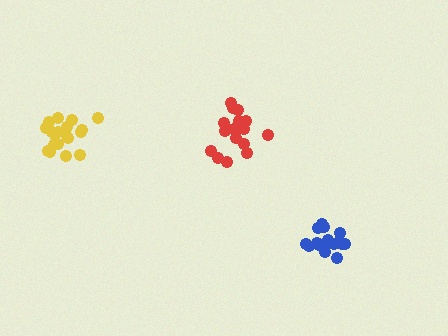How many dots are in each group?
Group 1: 16 dots, Group 2: 19 dots, Group 3: 16 dots (51 total).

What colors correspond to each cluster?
The clusters are colored: red, yellow, blue.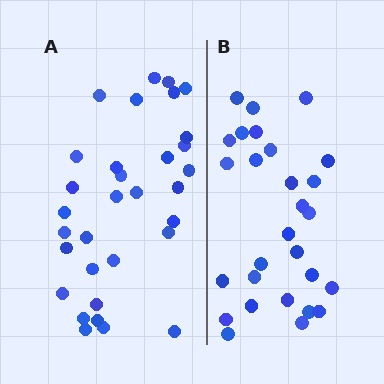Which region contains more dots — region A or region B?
Region A (the left region) has more dots.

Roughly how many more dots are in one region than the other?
Region A has about 4 more dots than region B.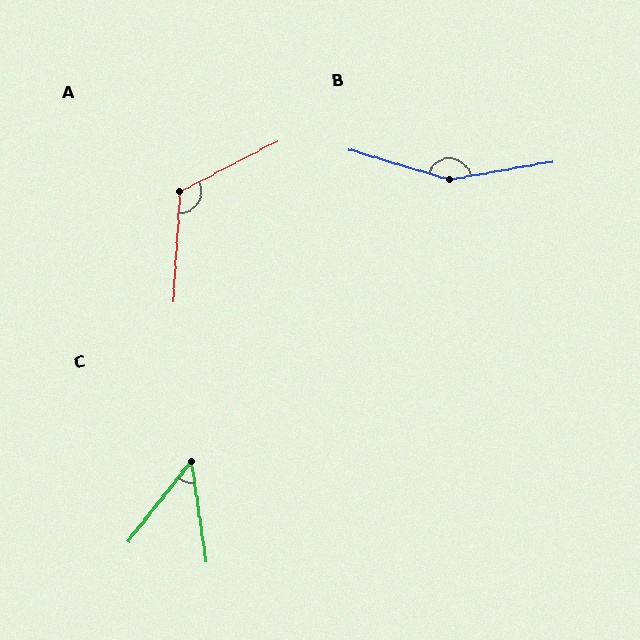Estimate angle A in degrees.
Approximately 121 degrees.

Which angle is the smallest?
C, at approximately 46 degrees.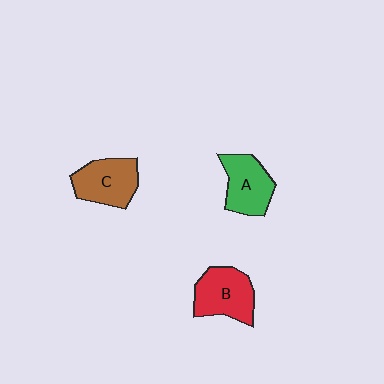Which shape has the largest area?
Shape B (red).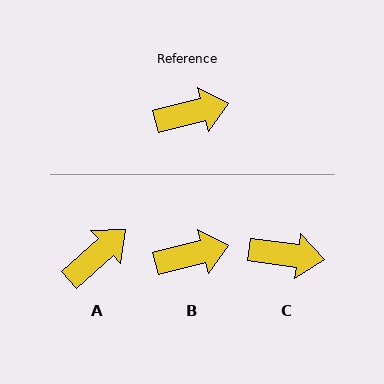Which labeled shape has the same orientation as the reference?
B.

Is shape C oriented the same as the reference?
No, it is off by about 21 degrees.